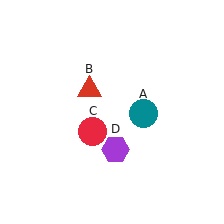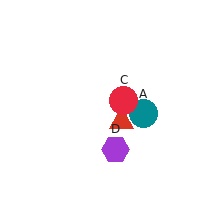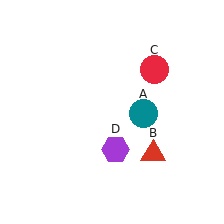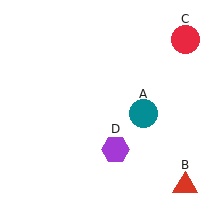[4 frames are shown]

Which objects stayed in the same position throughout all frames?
Teal circle (object A) and purple hexagon (object D) remained stationary.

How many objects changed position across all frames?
2 objects changed position: red triangle (object B), red circle (object C).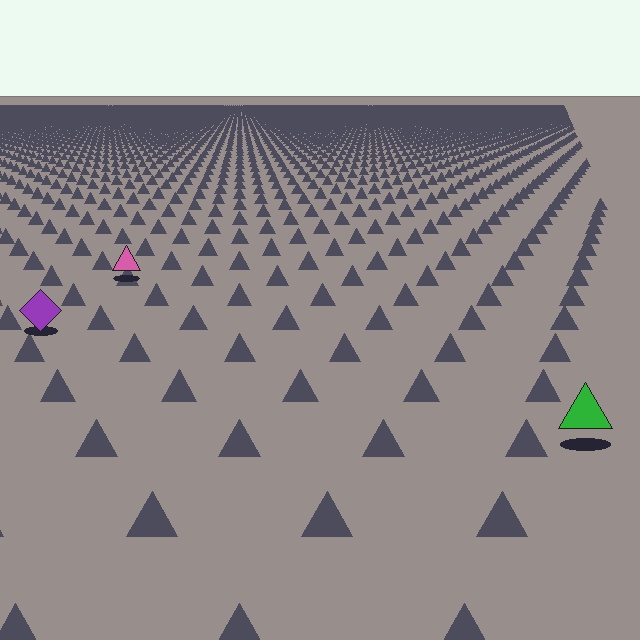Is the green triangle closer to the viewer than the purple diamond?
Yes. The green triangle is closer — you can tell from the texture gradient: the ground texture is coarser near it.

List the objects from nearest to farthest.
From nearest to farthest: the green triangle, the purple diamond, the pink triangle.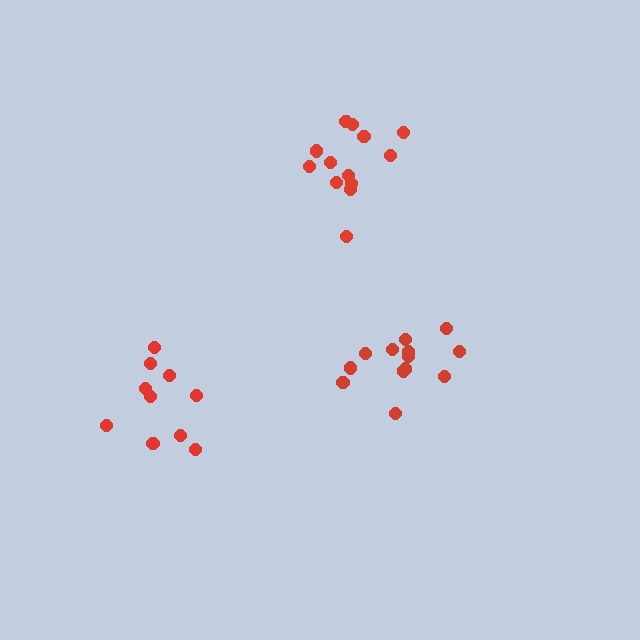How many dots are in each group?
Group 1: 13 dots, Group 2: 13 dots, Group 3: 10 dots (36 total).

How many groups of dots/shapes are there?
There are 3 groups.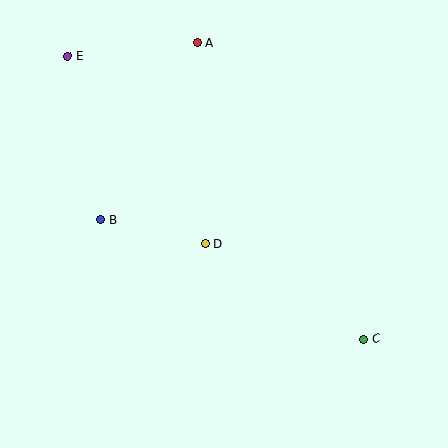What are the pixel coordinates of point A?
Point A is at (197, 43).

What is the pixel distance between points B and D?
The distance between B and D is 108 pixels.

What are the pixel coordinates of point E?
Point E is at (68, 56).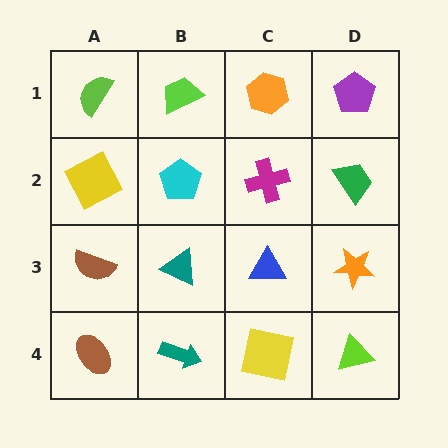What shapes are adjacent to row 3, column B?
A cyan pentagon (row 2, column B), a teal arrow (row 4, column B), a brown semicircle (row 3, column A), a blue triangle (row 3, column C).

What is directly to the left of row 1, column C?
A lime trapezoid.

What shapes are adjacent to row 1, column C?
A magenta cross (row 2, column C), a lime trapezoid (row 1, column B), a purple pentagon (row 1, column D).